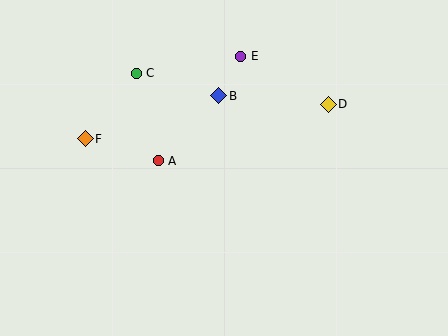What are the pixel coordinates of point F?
Point F is at (85, 139).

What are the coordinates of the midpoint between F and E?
The midpoint between F and E is at (163, 98).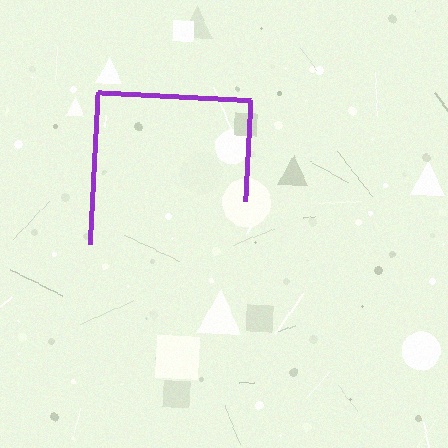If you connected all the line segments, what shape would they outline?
They would outline a square.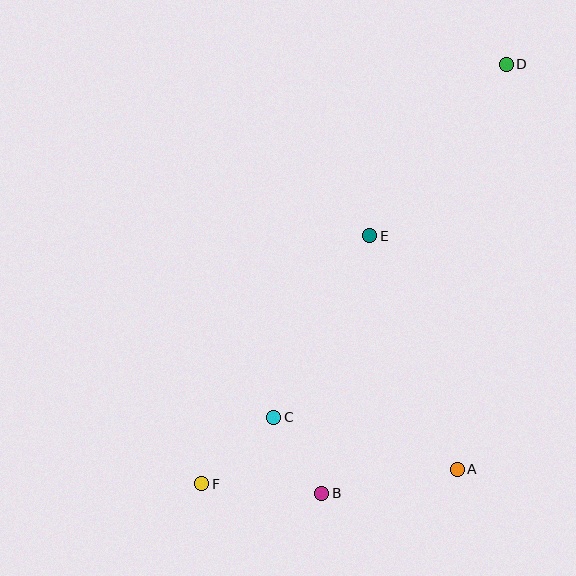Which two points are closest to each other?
Points B and C are closest to each other.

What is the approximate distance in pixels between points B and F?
The distance between B and F is approximately 121 pixels.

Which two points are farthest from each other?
Points D and F are farthest from each other.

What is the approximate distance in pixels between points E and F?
The distance between E and F is approximately 300 pixels.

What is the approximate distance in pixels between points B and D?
The distance between B and D is approximately 467 pixels.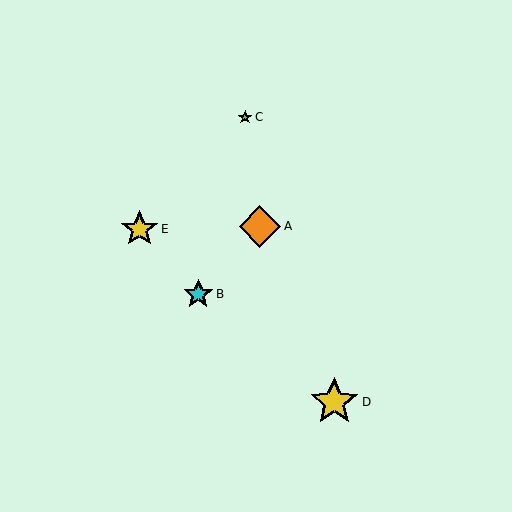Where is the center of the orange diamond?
The center of the orange diamond is at (260, 226).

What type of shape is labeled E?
Shape E is a yellow star.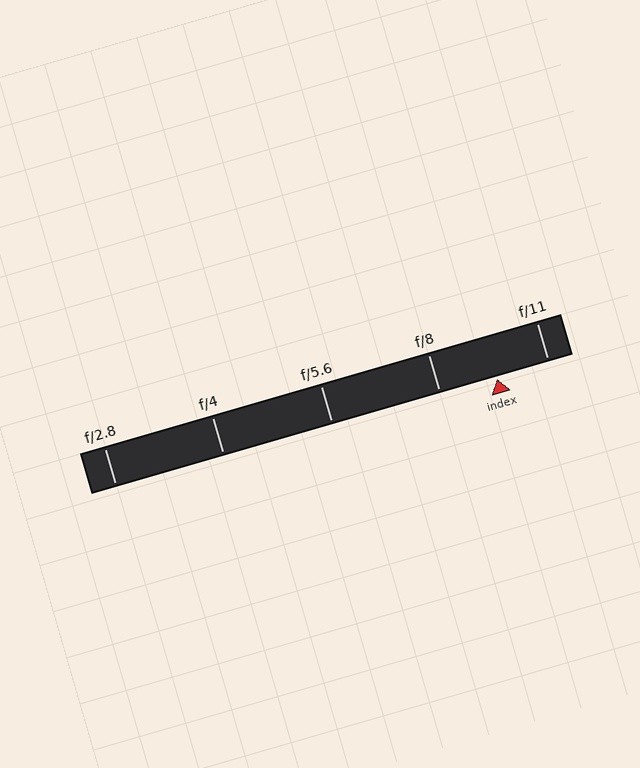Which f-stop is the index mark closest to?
The index mark is closest to f/11.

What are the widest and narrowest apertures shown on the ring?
The widest aperture shown is f/2.8 and the narrowest is f/11.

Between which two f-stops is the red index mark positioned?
The index mark is between f/8 and f/11.